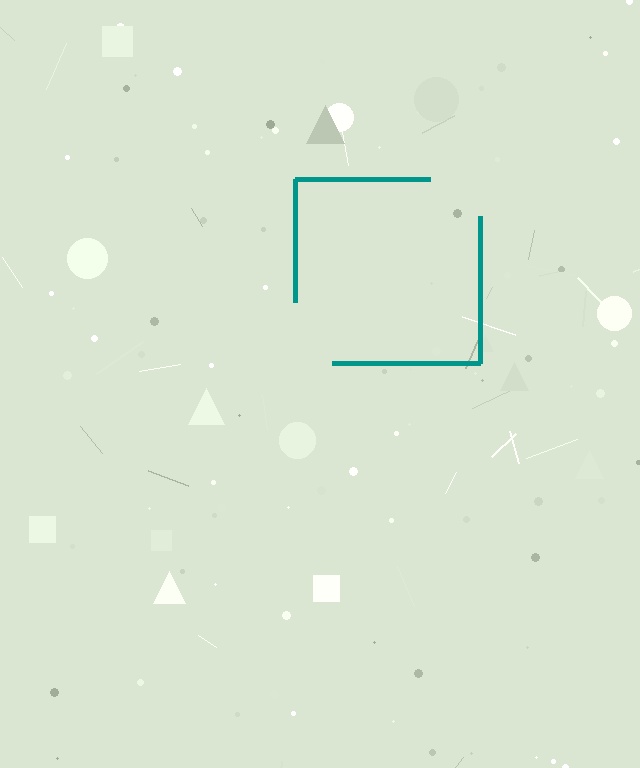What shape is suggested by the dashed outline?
The dashed outline suggests a square.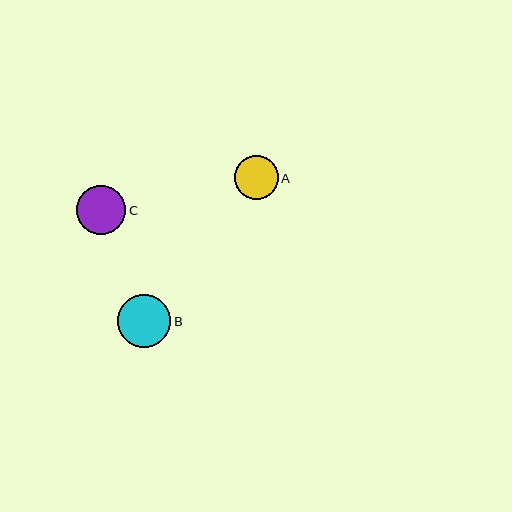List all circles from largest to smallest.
From largest to smallest: B, C, A.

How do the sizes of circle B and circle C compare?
Circle B and circle C are approximately the same size.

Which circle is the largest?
Circle B is the largest with a size of approximately 53 pixels.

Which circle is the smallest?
Circle A is the smallest with a size of approximately 44 pixels.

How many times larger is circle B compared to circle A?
Circle B is approximately 1.2 times the size of circle A.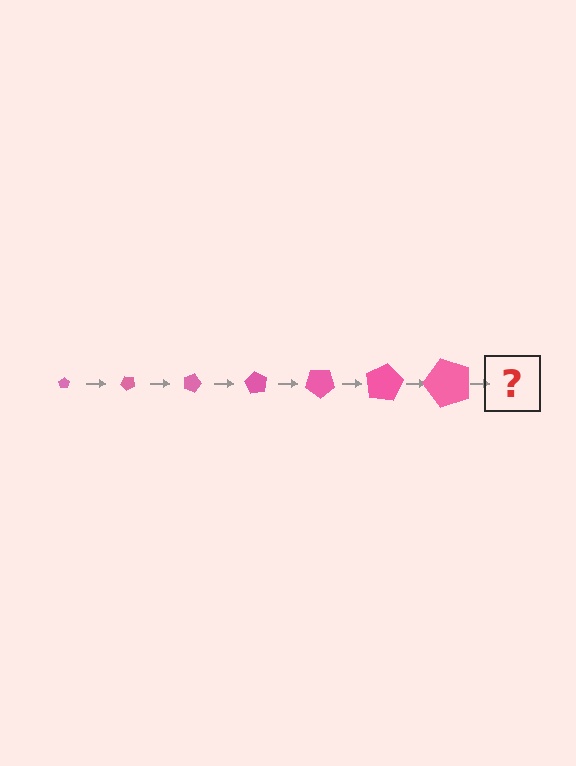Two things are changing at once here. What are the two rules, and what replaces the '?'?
The two rules are that the pentagon grows larger each step and it rotates 45 degrees each step. The '?' should be a pentagon, larger than the previous one and rotated 315 degrees from the start.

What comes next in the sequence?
The next element should be a pentagon, larger than the previous one and rotated 315 degrees from the start.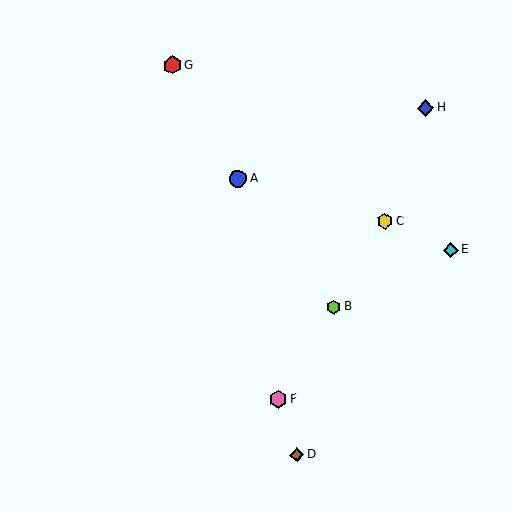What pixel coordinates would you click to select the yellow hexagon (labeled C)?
Click at (385, 221) to select the yellow hexagon C.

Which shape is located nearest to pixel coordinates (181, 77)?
The red hexagon (labeled G) at (172, 65) is nearest to that location.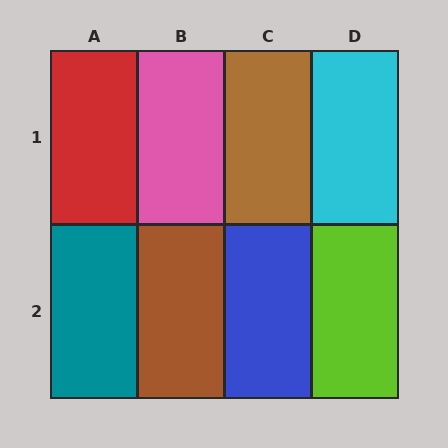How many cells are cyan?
1 cell is cyan.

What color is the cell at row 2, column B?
Brown.